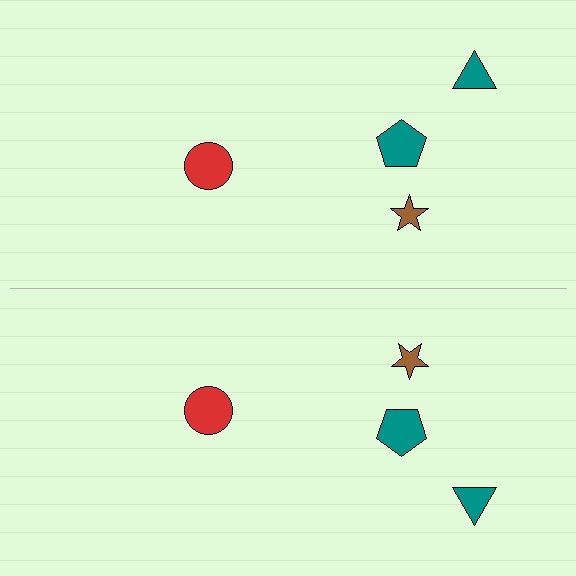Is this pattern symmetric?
Yes, this pattern has bilateral (reflection) symmetry.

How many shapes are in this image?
There are 8 shapes in this image.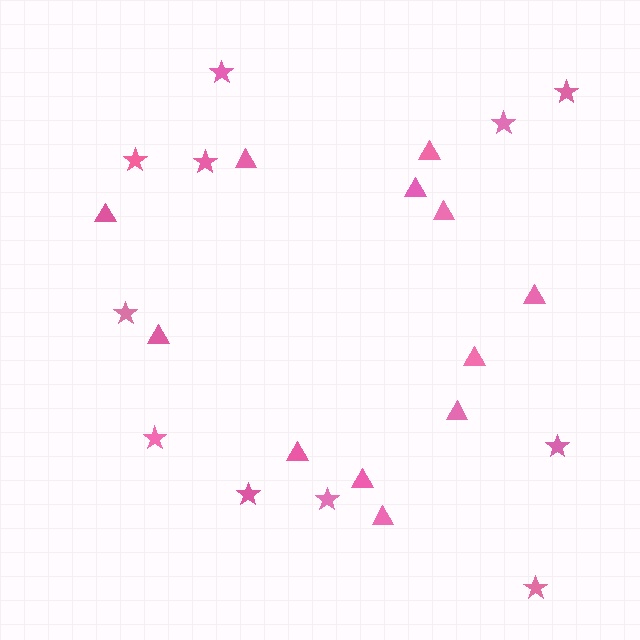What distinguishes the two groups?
There are 2 groups: one group of triangles (12) and one group of stars (11).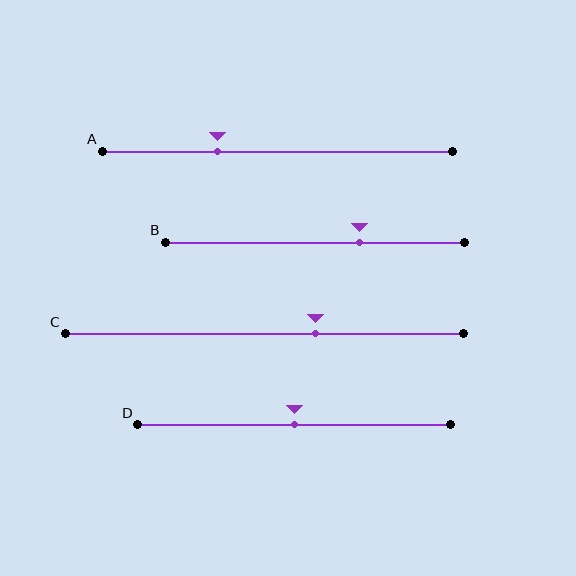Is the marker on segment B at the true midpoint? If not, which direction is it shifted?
No, the marker on segment B is shifted to the right by about 15% of the segment length.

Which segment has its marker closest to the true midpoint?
Segment D has its marker closest to the true midpoint.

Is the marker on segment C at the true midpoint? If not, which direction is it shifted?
No, the marker on segment C is shifted to the right by about 13% of the segment length.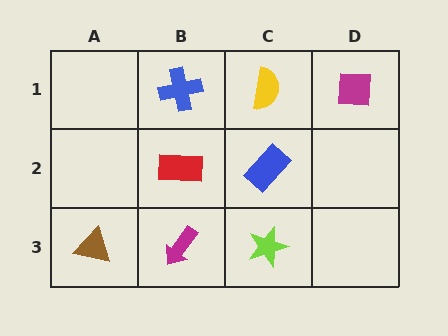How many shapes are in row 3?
3 shapes.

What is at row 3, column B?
A magenta arrow.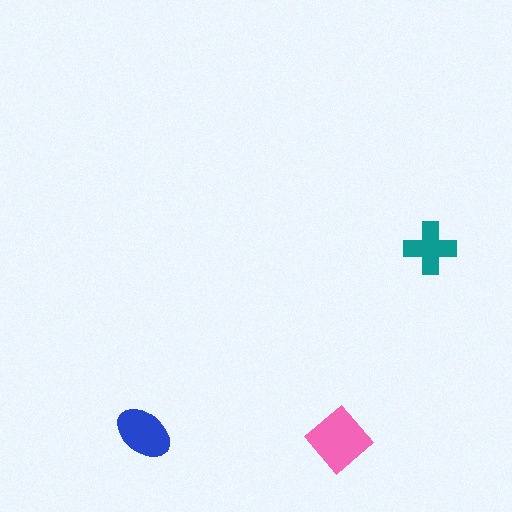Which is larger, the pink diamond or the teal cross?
The pink diamond.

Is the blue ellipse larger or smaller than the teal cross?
Larger.